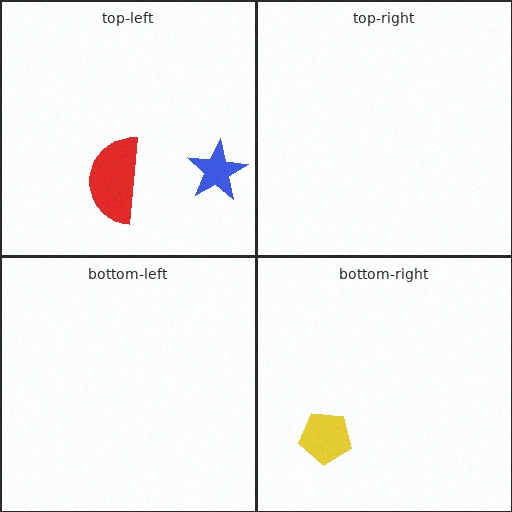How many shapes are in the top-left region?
2.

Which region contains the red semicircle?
The top-left region.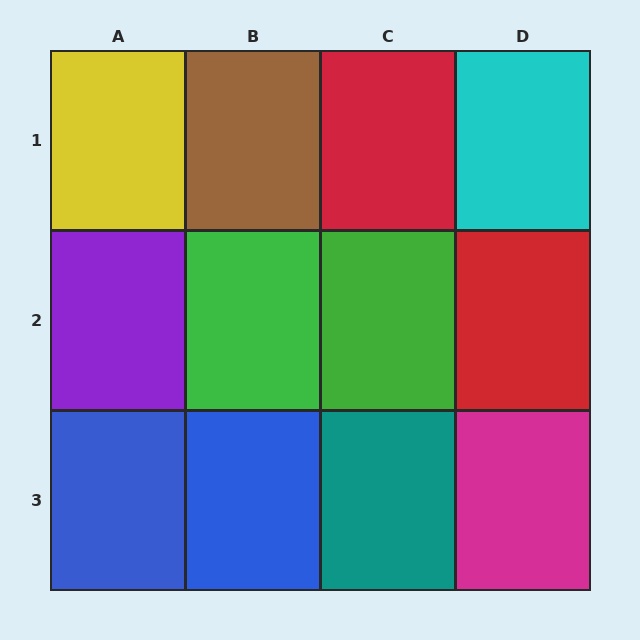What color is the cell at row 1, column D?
Cyan.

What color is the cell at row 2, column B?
Green.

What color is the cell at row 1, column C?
Red.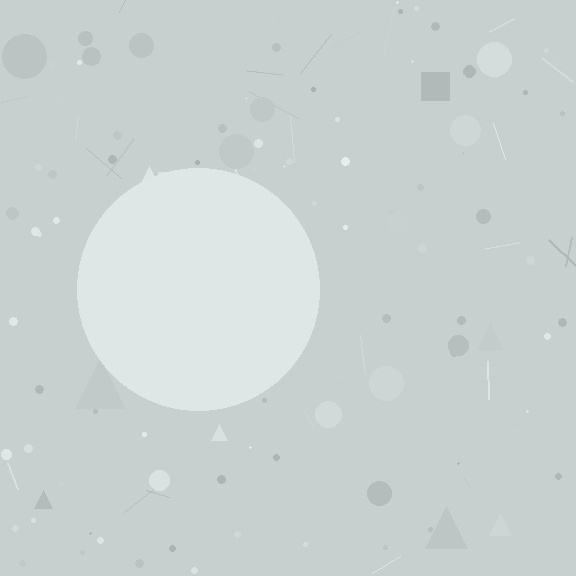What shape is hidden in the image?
A circle is hidden in the image.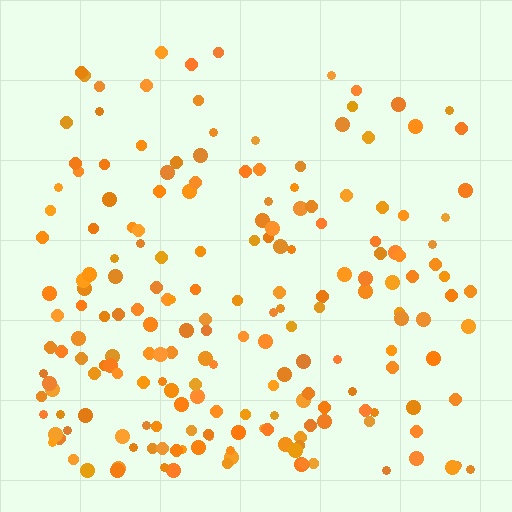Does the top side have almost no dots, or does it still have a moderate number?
Still a moderate number, just noticeably fewer than the bottom.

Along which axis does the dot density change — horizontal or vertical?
Vertical.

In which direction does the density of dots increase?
From top to bottom, with the bottom side densest.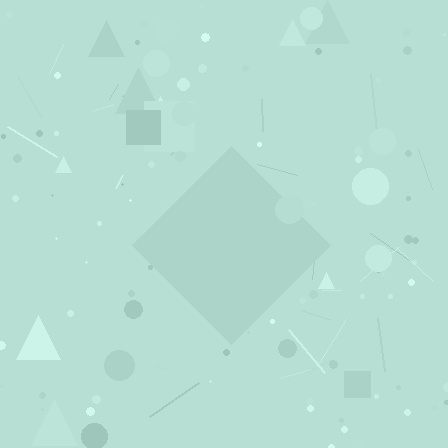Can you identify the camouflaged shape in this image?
The camouflaged shape is a diamond.